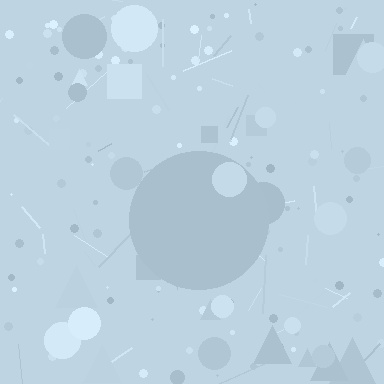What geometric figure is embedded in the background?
A circle is embedded in the background.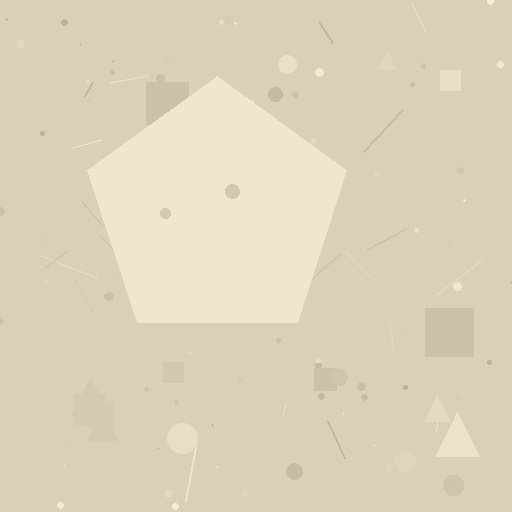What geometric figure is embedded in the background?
A pentagon is embedded in the background.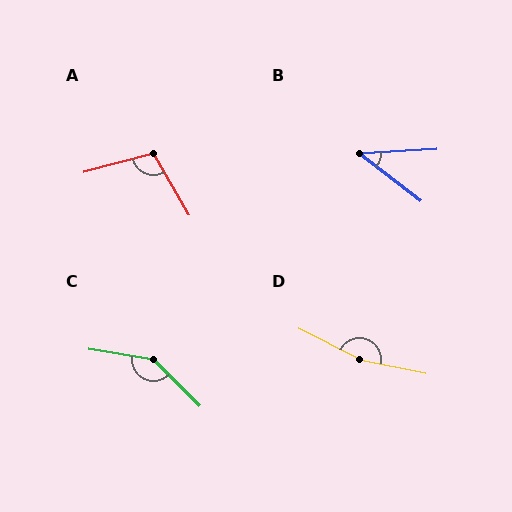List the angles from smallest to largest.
B (41°), A (105°), C (144°), D (165°).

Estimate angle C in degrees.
Approximately 144 degrees.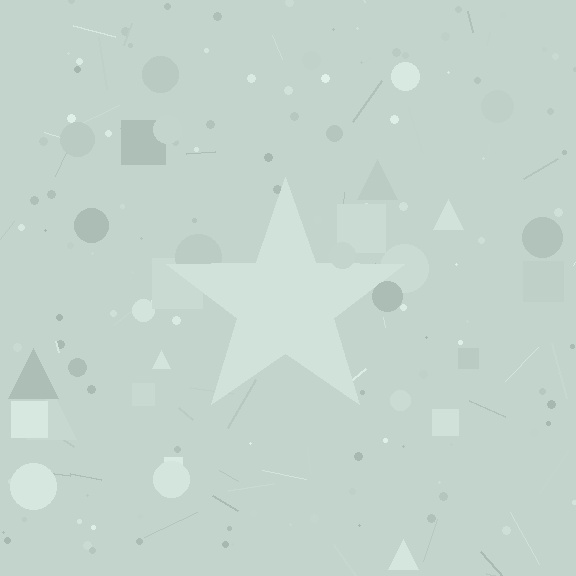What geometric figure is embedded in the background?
A star is embedded in the background.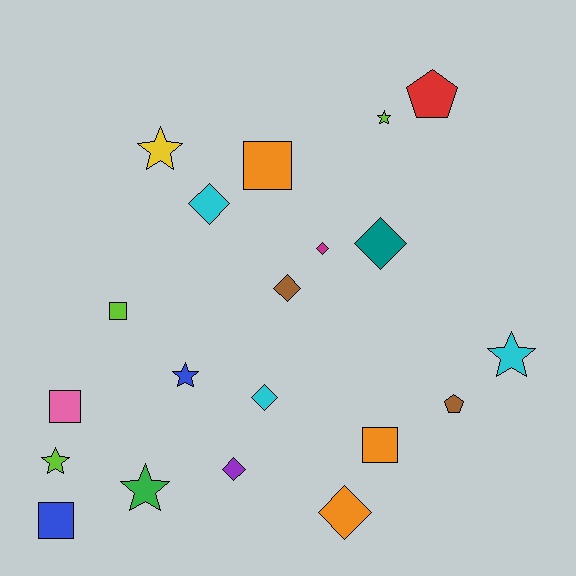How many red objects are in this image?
There is 1 red object.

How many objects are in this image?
There are 20 objects.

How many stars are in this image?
There are 6 stars.